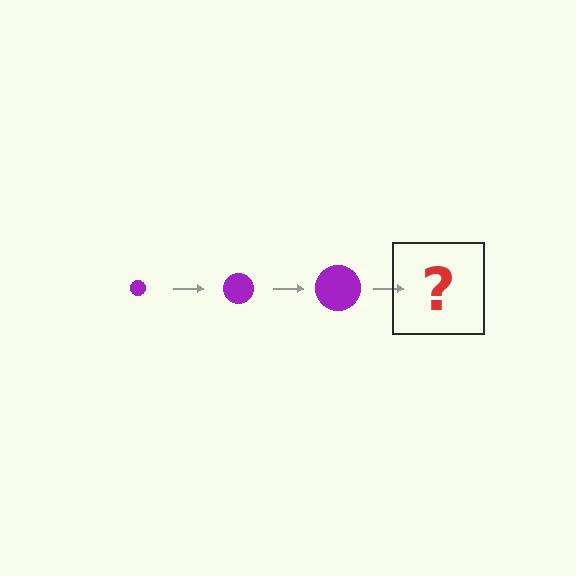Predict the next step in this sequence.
The next step is a purple circle, larger than the previous one.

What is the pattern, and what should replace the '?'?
The pattern is that the circle gets progressively larger each step. The '?' should be a purple circle, larger than the previous one.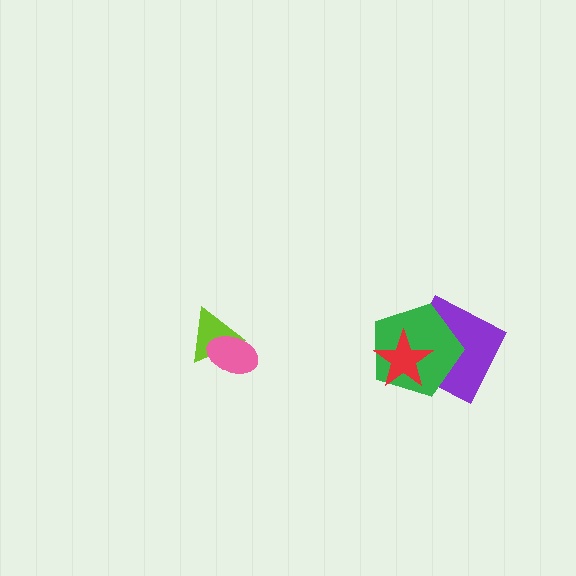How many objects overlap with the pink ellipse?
1 object overlaps with the pink ellipse.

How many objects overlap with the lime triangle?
1 object overlaps with the lime triangle.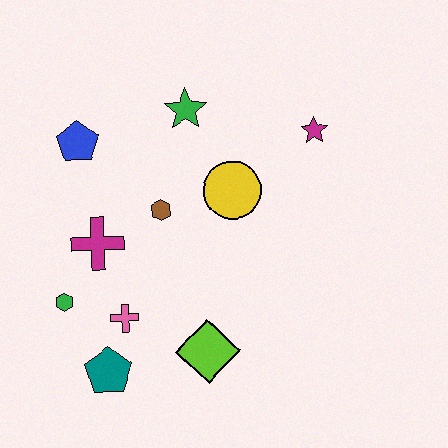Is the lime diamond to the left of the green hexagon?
No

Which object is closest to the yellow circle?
The brown hexagon is closest to the yellow circle.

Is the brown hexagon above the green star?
No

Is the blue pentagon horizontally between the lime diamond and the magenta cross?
No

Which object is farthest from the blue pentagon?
The lime diamond is farthest from the blue pentagon.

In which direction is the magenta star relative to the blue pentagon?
The magenta star is to the right of the blue pentagon.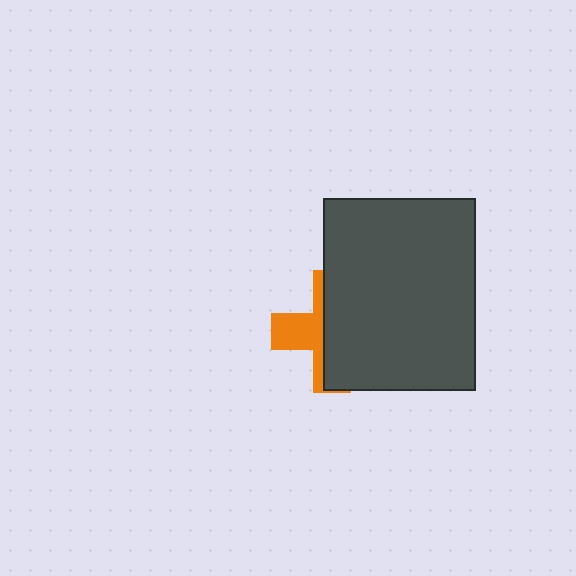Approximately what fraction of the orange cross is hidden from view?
Roughly 64% of the orange cross is hidden behind the dark gray rectangle.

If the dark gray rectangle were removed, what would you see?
You would see the complete orange cross.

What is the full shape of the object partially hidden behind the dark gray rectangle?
The partially hidden object is an orange cross.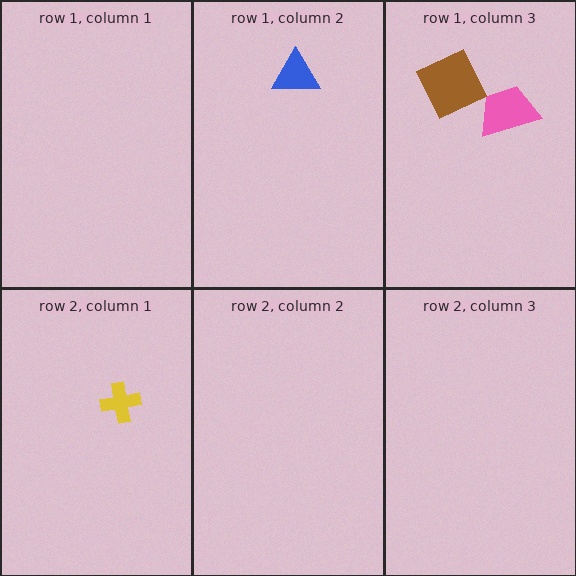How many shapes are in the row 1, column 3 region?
2.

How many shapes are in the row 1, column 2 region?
1.